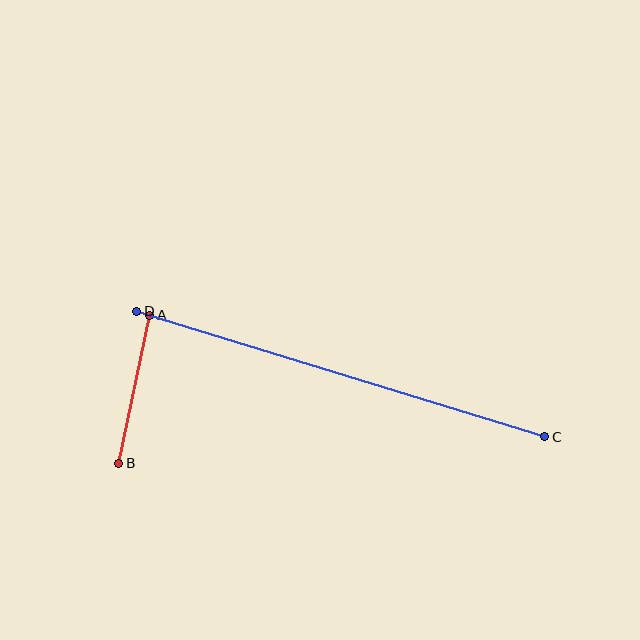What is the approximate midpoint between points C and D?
The midpoint is at approximately (341, 374) pixels.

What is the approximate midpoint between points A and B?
The midpoint is at approximately (134, 389) pixels.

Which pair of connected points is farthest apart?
Points C and D are farthest apart.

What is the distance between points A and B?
The distance is approximately 151 pixels.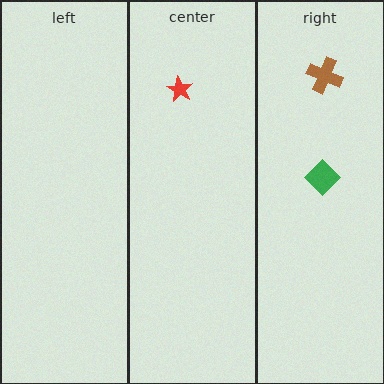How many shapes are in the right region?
2.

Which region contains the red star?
The center region.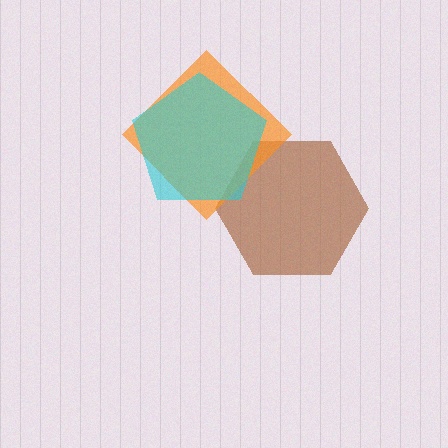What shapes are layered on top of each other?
The layered shapes are: a brown hexagon, an orange diamond, a cyan pentagon.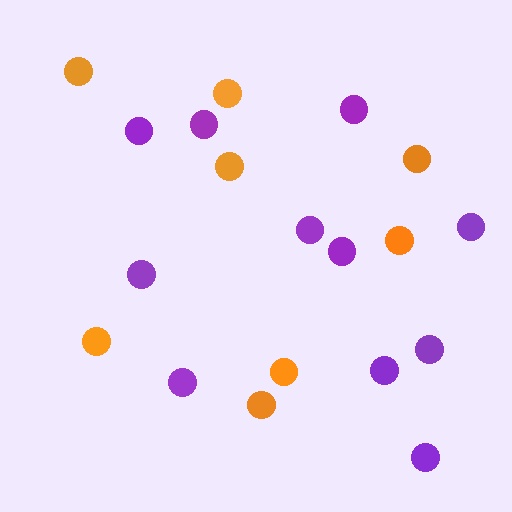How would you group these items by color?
There are 2 groups: one group of purple circles (11) and one group of orange circles (8).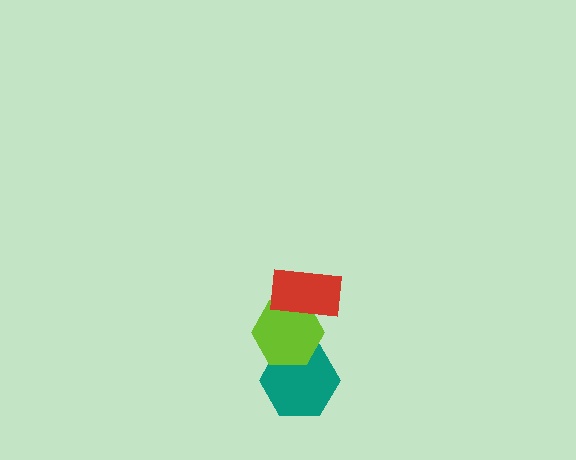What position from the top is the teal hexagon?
The teal hexagon is 3rd from the top.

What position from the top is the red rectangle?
The red rectangle is 1st from the top.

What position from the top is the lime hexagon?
The lime hexagon is 2nd from the top.